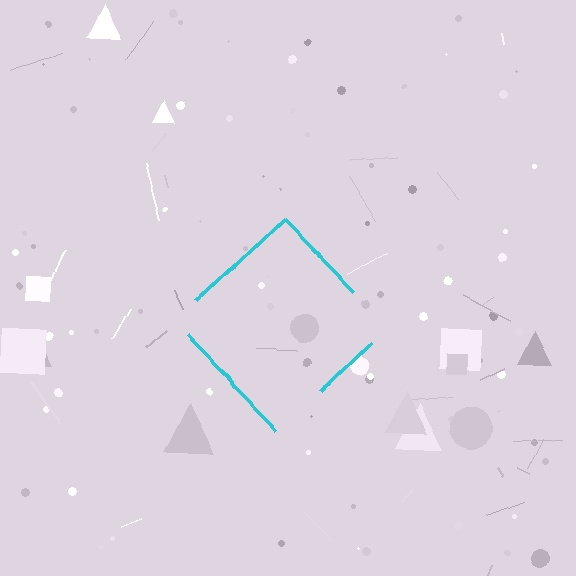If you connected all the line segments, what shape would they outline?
They would outline a diamond.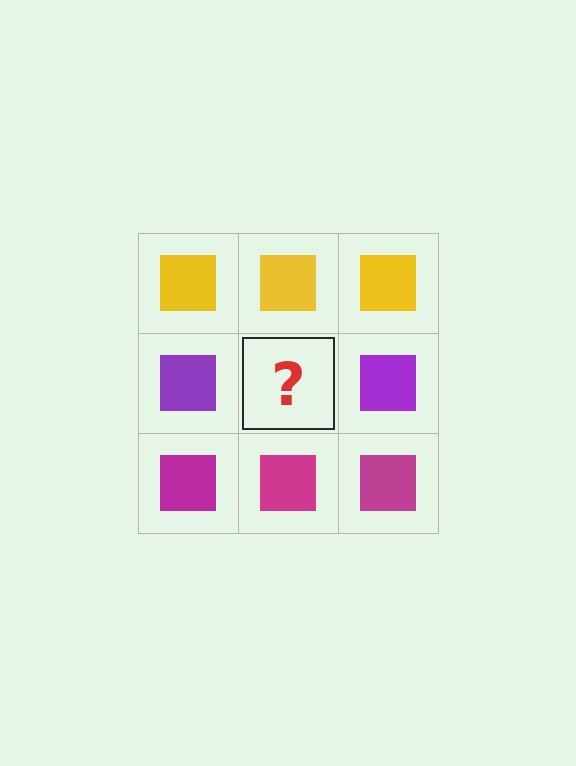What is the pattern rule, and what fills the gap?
The rule is that each row has a consistent color. The gap should be filled with a purple square.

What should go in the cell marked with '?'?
The missing cell should contain a purple square.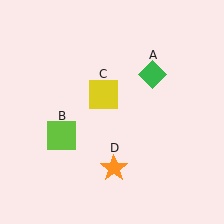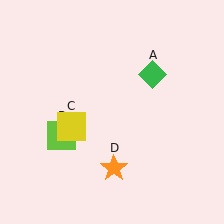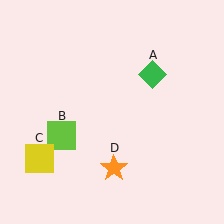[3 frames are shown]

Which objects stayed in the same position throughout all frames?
Green diamond (object A) and lime square (object B) and orange star (object D) remained stationary.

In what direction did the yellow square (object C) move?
The yellow square (object C) moved down and to the left.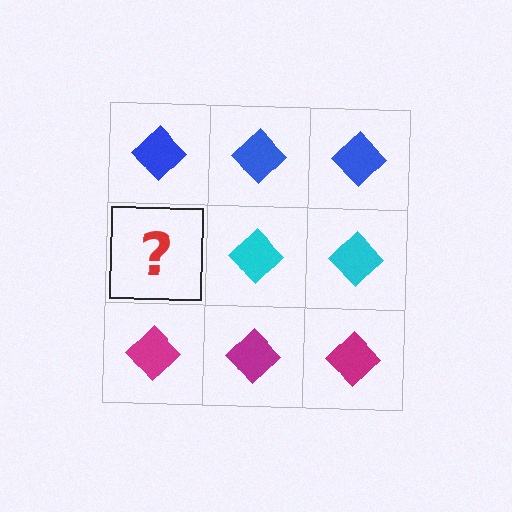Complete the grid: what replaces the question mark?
The question mark should be replaced with a cyan diamond.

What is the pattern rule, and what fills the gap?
The rule is that each row has a consistent color. The gap should be filled with a cyan diamond.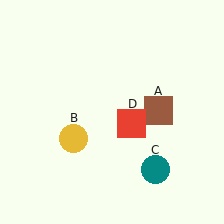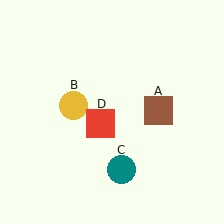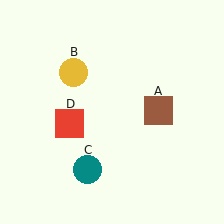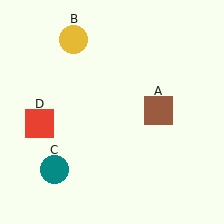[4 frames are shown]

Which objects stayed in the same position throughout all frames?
Brown square (object A) remained stationary.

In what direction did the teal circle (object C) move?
The teal circle (object C) moved left.